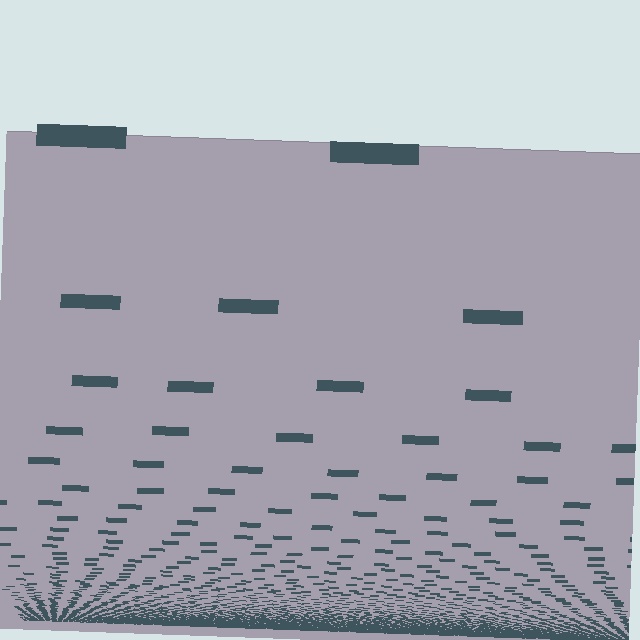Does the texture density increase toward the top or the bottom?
Density increases toward the bottom.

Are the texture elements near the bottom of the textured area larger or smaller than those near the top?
Smaller. The gradient is inverted — elements near the bottom are smaller and denser.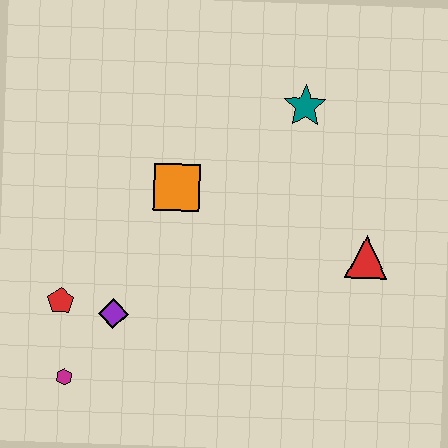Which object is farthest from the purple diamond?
The teal star is farthest from the purple diamond.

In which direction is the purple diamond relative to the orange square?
The purple diamond is below the orange square.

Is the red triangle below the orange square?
Yes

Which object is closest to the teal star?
The orange square is closest to the teal star.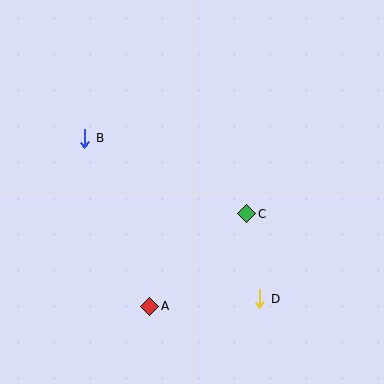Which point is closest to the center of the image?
Point C at (247, 214) is closest to the center.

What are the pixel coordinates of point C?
Point C is at (247, 214).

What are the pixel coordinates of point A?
Point A is at (150, 306).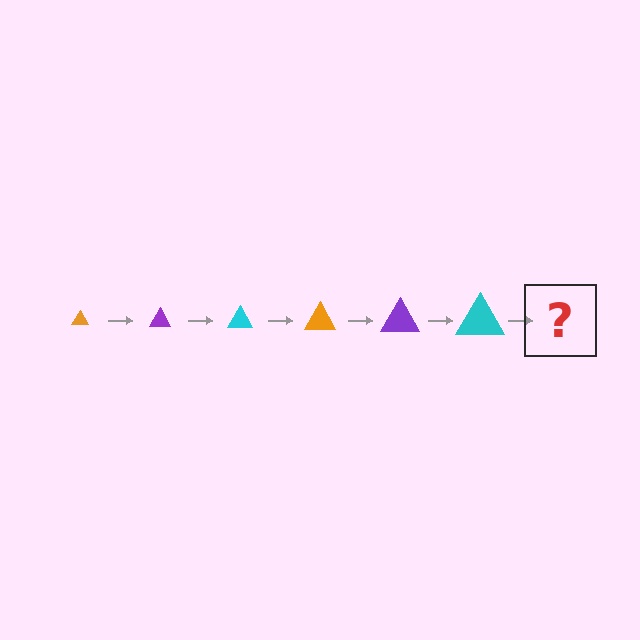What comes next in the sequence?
The next element should be an orange triangle, larger than the previous one.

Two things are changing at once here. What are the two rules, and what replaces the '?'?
The two rules are that the triangle grows larger each step and the color cycles through orange, purple, and cyan. The '?' should be an orange triangle, larger than the previous one.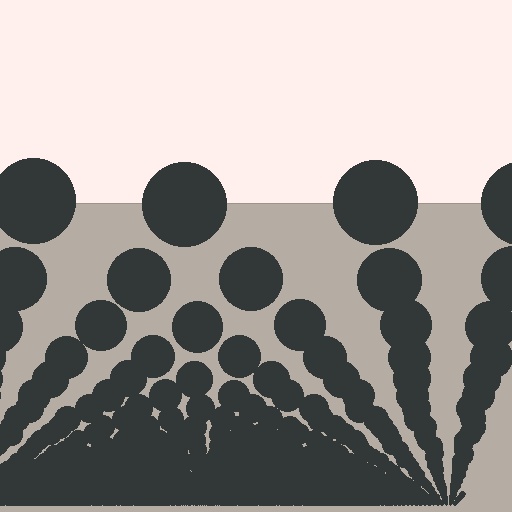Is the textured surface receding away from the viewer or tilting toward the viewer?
The surface appears to tilt toward the viewer. Texture elements get larger and sparser toward the top.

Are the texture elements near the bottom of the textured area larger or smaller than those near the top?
Smaller. The gradient is inverted — elements near the bottom are smaller and denser.